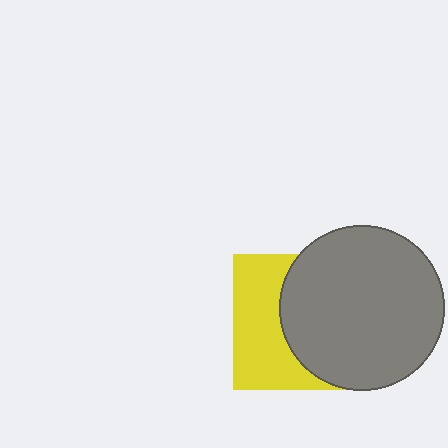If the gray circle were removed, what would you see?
You would see the complete yellow square.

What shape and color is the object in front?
The object in front is a gray circle.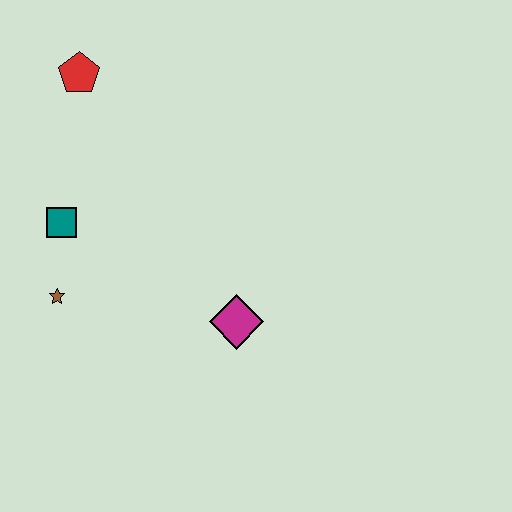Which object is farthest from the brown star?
The red pentagon is farthest from the brown star.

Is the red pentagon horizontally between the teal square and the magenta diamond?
Yes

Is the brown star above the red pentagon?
No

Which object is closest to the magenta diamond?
The brown star is closest to the magenta diamond.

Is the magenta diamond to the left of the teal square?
No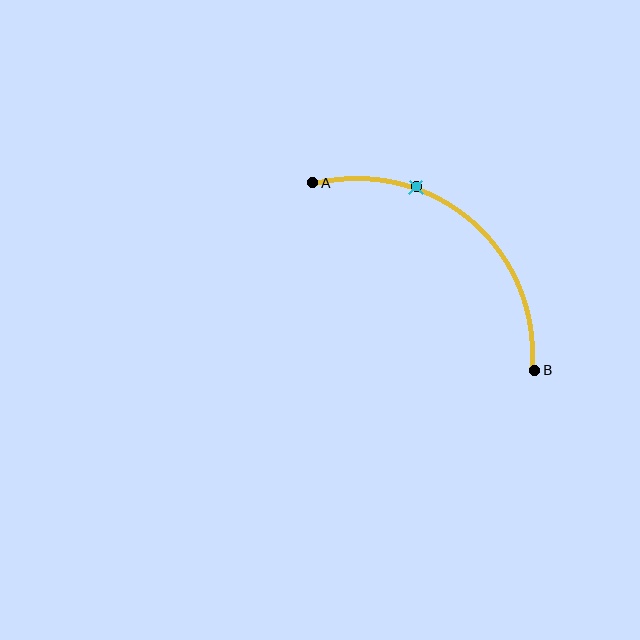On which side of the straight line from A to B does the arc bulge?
The arc bulges above and to the right of the straight line connecting A and B.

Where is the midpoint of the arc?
The arc midpoint is the point on the curve farthest from the straight line joining A and B. It sits above and to the right of that line.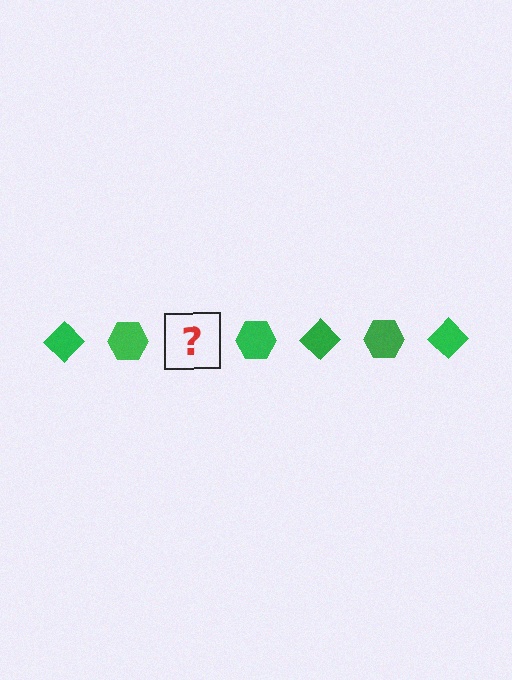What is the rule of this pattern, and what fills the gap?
The rule is that the pattern cycles through diamond, hexagon shapes in green. The gap should be filled with a green diamond.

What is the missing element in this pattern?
The missing element is a green diamond.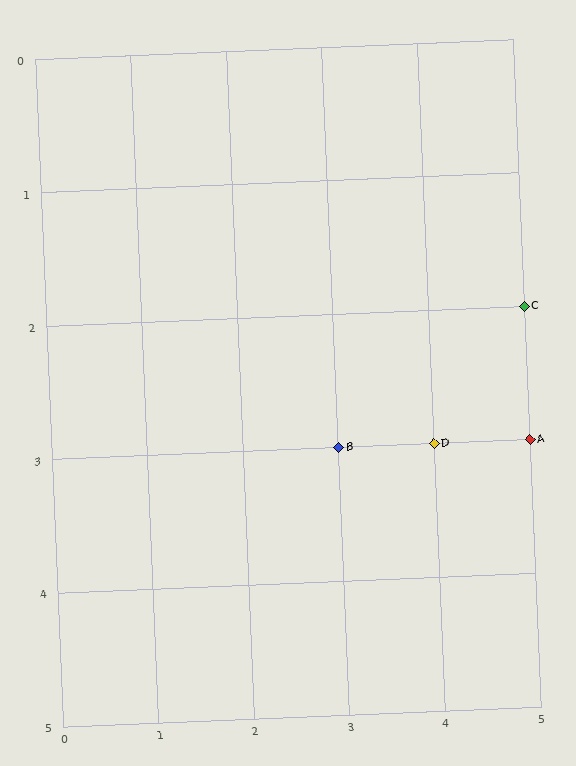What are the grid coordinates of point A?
Point A is at grid coordinates (5, 3).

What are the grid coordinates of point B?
Point B is at grid coordinates (3, 3).